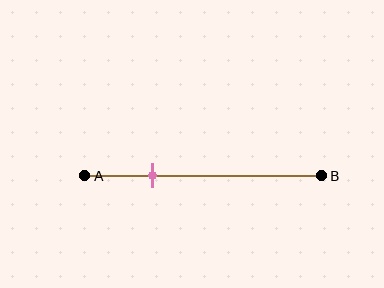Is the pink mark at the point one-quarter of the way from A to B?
No, the mark is at about 30% from A, not at the 25% one-quarter point.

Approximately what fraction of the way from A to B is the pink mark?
The pink mark is approximately 30% of the way from A to B.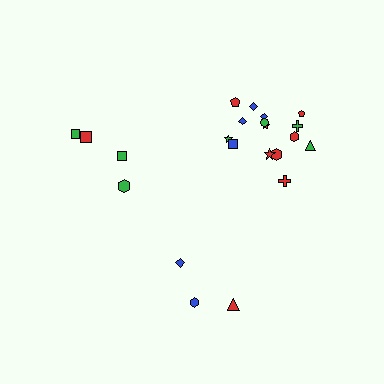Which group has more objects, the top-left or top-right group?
The top-right group.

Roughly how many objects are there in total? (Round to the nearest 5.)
Roughly 20 objects in total.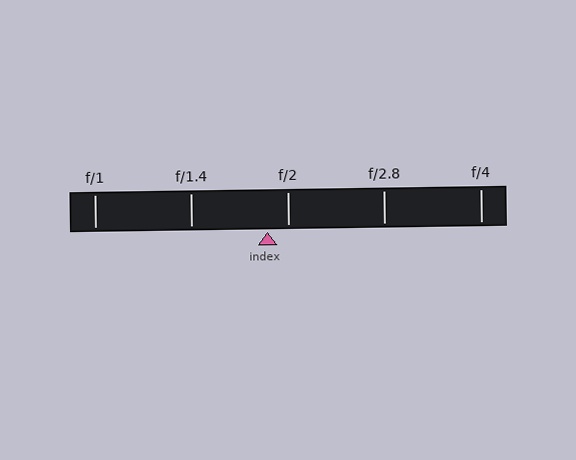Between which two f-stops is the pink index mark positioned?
The index mark is between f/1.4 and f/2.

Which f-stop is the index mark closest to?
The index mark is closest to f/2.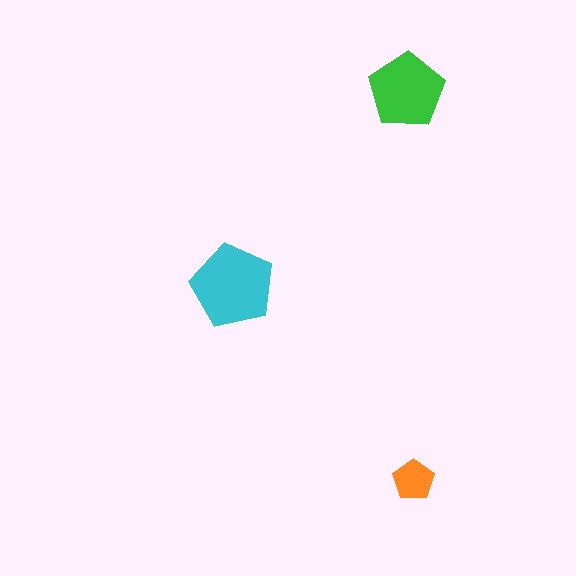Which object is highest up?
The green pentagon is topmost.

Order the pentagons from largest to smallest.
the cyan one, the green one, the orange one.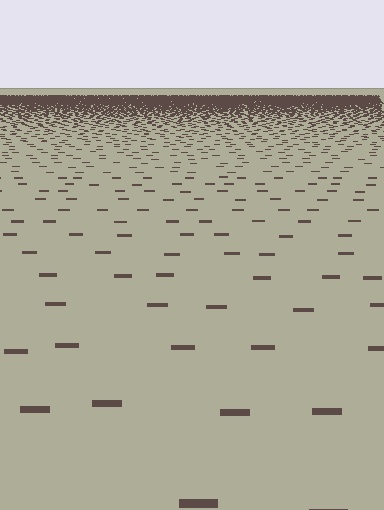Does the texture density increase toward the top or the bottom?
Density increases toward the top.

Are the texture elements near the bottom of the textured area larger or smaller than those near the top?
Larger. Near the bottom, elements are closer to the viewer and appear at a bigger on-screen size.